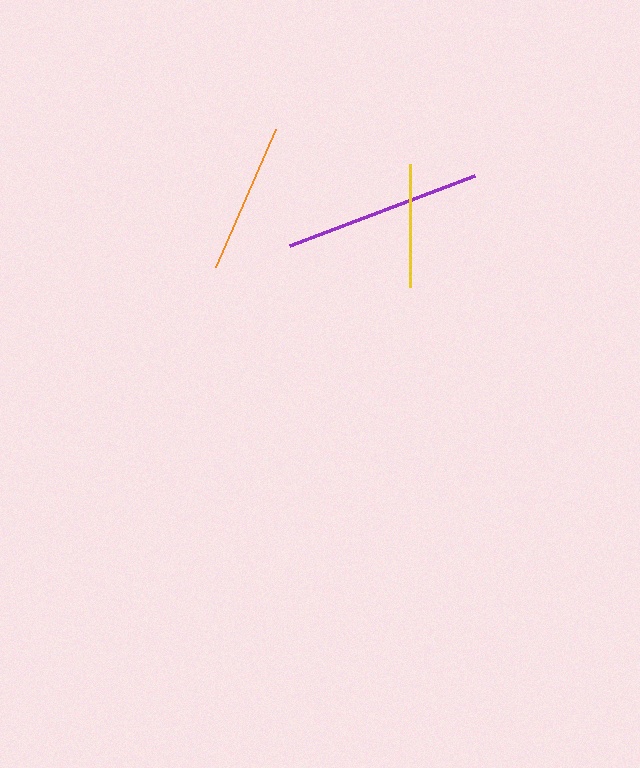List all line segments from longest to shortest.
From longest to shortest: purple, orange, yellow.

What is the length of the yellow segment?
The yellow segment is approximately 123 pixels long.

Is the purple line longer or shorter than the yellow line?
The purple line is longer than the yellow line.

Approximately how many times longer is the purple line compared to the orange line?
The purple line is approximately 1.3 times the length of the orange line.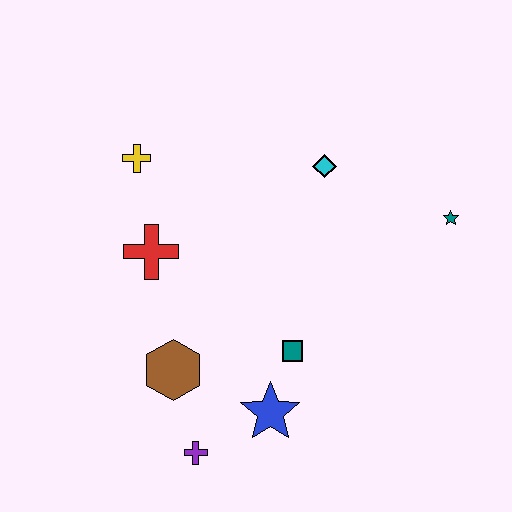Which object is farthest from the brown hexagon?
The teal star is farthest from the brown hexagon.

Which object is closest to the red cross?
The yellow cross is closest to the red cross.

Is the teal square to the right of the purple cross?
Yes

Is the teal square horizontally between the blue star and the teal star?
Yes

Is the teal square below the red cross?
Yes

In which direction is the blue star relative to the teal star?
The blue star is below the teal star.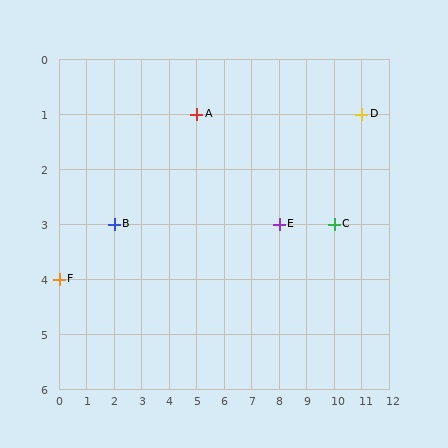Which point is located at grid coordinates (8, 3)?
Point E is at (8, 3).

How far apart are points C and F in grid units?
Points C and F are 10 columns and 1 row apart (about 10.0 grid units diagonally).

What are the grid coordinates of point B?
Point B is at grid coordinates (2, 3).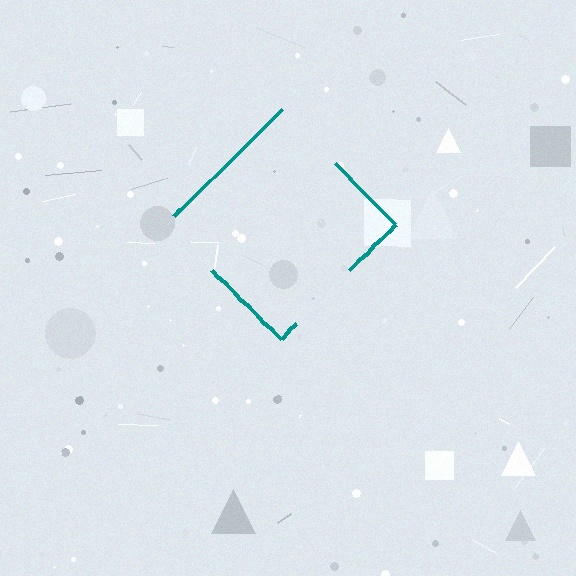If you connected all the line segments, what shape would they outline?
They would outline a diamond.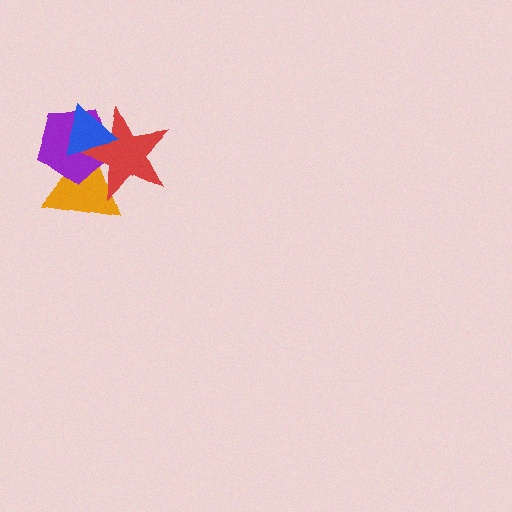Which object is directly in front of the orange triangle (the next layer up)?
The purple pentagon is directly in front of the orange triangle.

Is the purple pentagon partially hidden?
Yes, it is partially covered by another shape.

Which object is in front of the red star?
The blue triangle is in front of the red star.